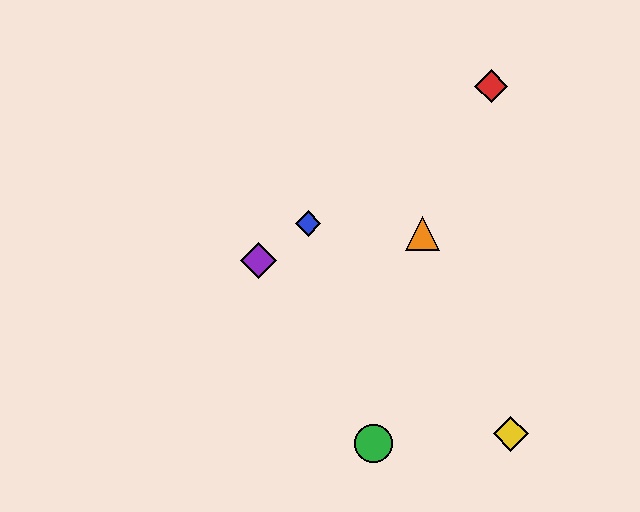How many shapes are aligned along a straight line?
3 shapes (the red diamond, the blue diamond, the purple diamond) are aligned along a straight line.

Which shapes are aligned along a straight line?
The red diamond, the blue diamond, the purple diamond are aligned along a straight line.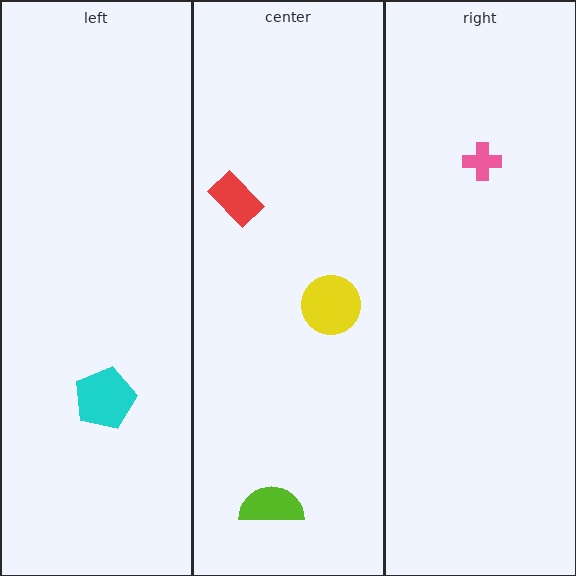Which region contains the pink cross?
The right region.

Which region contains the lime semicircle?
The center region.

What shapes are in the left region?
The cyan pentagon.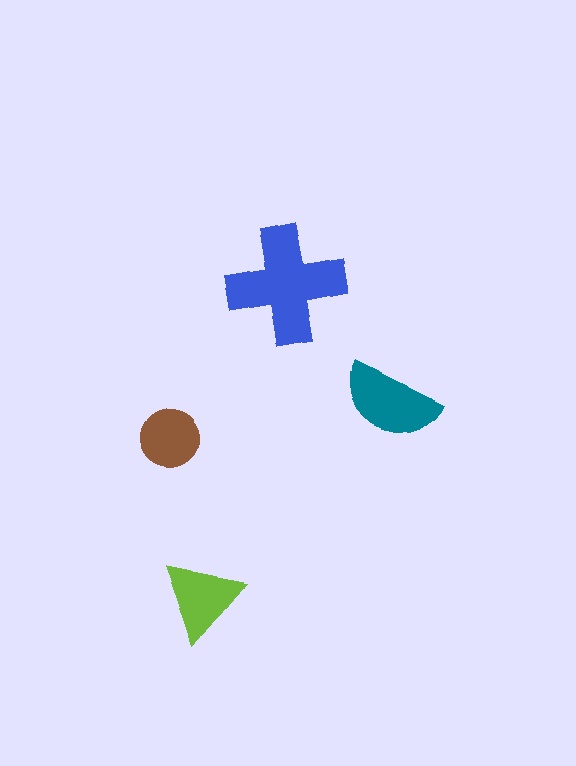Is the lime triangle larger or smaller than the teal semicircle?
Smaller.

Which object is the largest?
The blue cross.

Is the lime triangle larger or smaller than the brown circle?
Larger.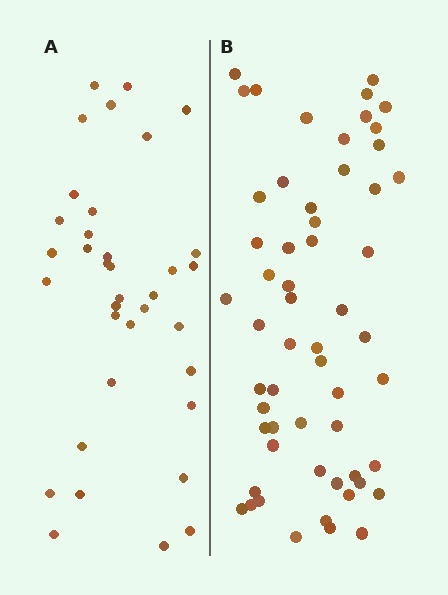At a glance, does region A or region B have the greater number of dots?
Region B (the right region) has more dots.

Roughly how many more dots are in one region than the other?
Region B has approximately 20 more dots than region A.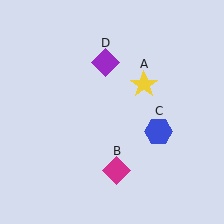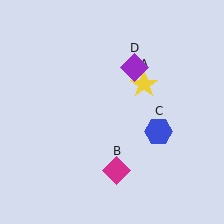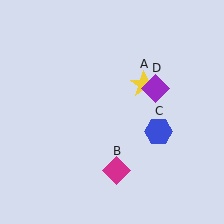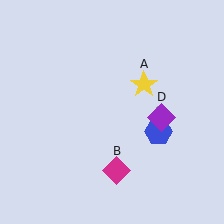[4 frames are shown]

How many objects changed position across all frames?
1 object changed position: purple diamond (object D).